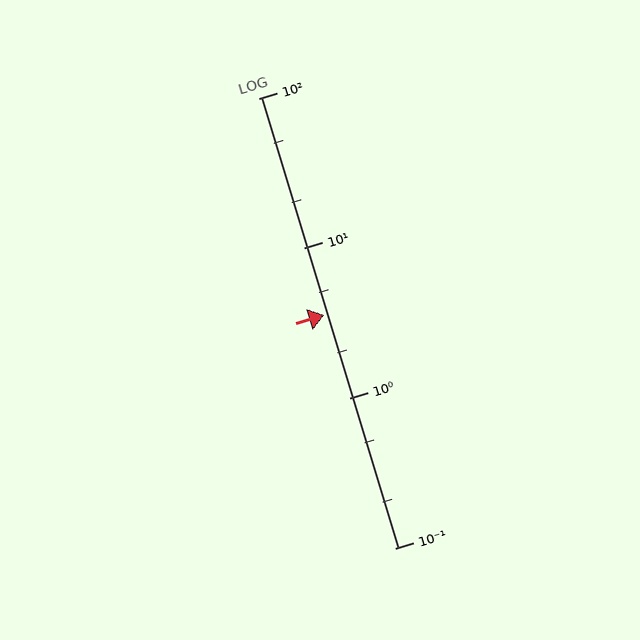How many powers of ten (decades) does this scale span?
The scale spans 3 decades, from 0.1 to 100.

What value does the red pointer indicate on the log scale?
The pointer indicates approximately 3.6.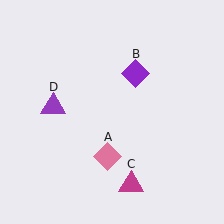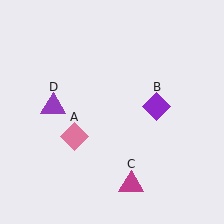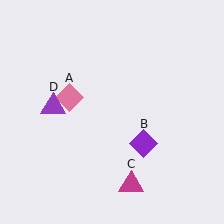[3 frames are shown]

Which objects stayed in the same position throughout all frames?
Magenta triangle (object C) and purple triangle (object D) remained stationary.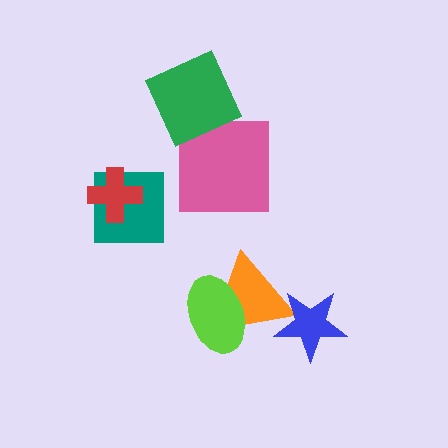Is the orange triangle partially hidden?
Yes, it is partially covered by another shape.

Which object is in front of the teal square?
The red cross is in front of the teal square.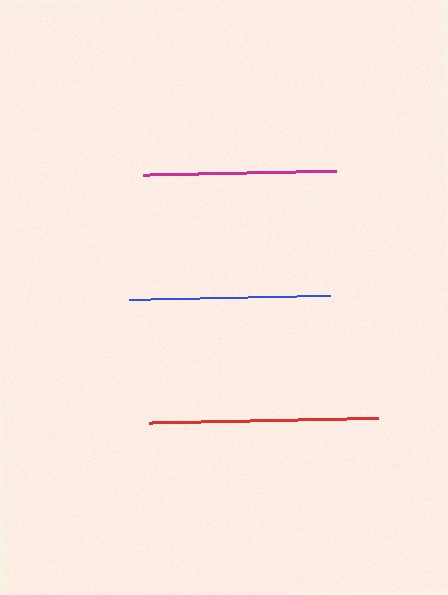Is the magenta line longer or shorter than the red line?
The red line is longer than the magenta line.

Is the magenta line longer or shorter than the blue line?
The blue line is longer than the magenta line.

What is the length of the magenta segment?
The magenta segment is approximately 194 pixels long.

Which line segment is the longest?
The red line is the longest at approximately 230 pixels.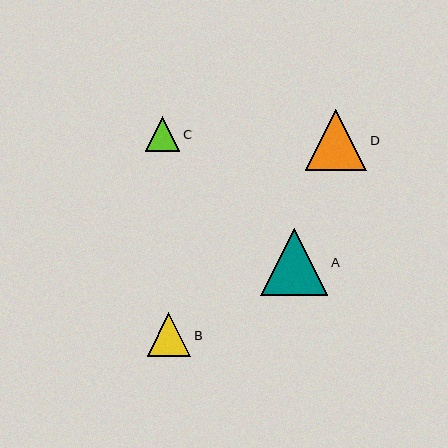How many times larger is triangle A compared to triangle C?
Triangle A is approximately 1.9 times the size of triangle C.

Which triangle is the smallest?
Triangle C is the smallest with a size of approximately 35 pixels.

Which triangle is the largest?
Triangle A is the largest with a size of approximately 67 pixels.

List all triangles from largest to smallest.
From largest to smallest: A, D, B, C.